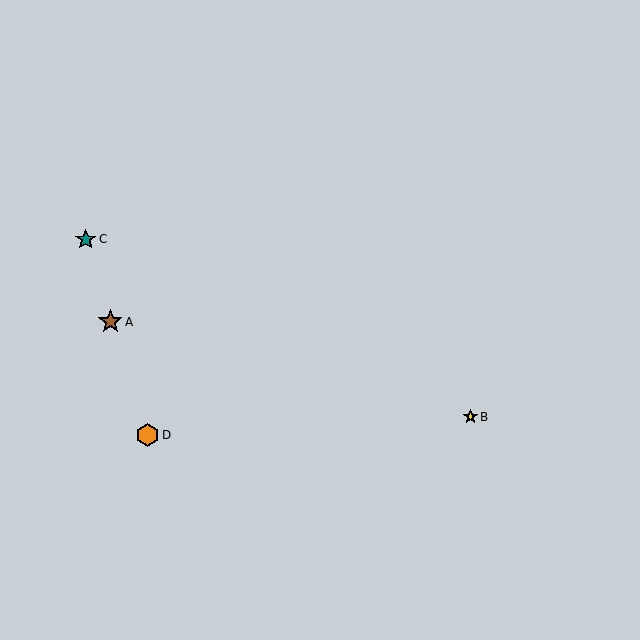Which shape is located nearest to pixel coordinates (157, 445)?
The orange hexagon (labeled D) at (148, 435) is nearest to that location.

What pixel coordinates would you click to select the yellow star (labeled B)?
Click at (471, 417) to select the yellow star B.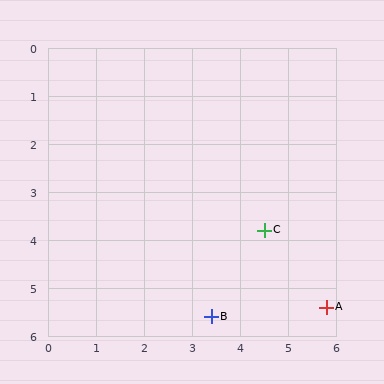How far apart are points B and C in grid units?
Points B and C are about 2.1 grid units apart.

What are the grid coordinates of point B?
Point B is at approximately (3.4, 5.6).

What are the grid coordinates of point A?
Point A is at approximately (5.8, 5.4).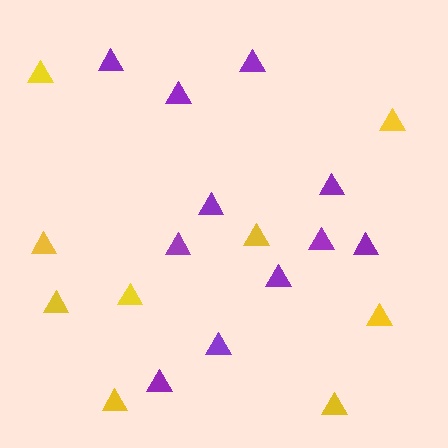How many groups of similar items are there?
There are 2 groups: one group of yellow triangles (9) and one group of purple triangles (11).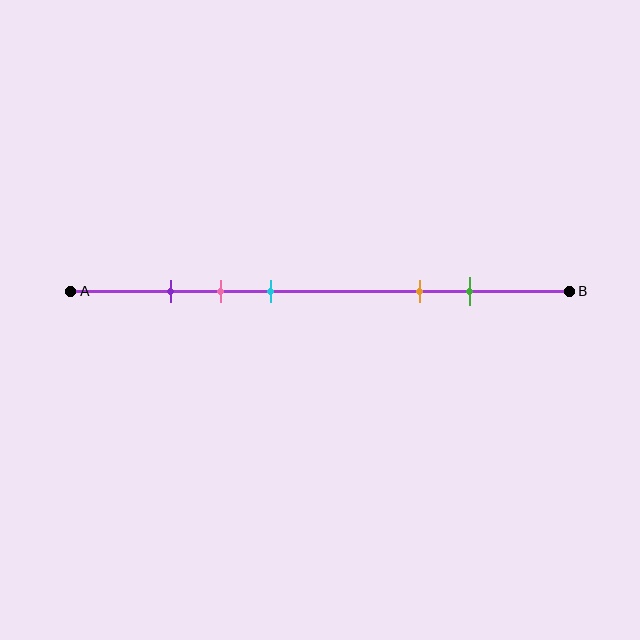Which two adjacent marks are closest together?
The purple and pink marks are the closest adjacent pair.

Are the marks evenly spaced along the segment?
No, the marks are not evenly spaced.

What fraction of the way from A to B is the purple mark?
The purple mark is approximately 20% (0.2) of the way from A to B.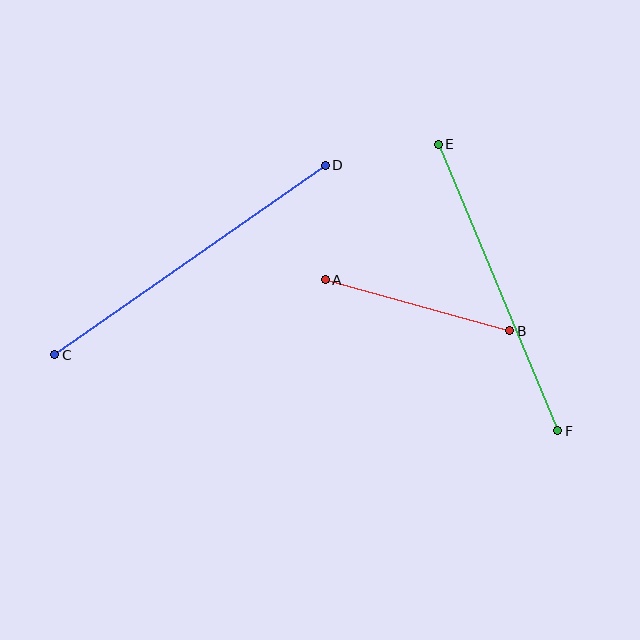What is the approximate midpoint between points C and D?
The midpoint is at approximately (190, 260) pixels.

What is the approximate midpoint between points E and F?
The midpoint is at approximately (498, 288) pixels.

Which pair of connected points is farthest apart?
Points C and D are farthest apart.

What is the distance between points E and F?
The distance is approximately 310 pixels.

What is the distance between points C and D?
The distance is approximately 331 pixels.